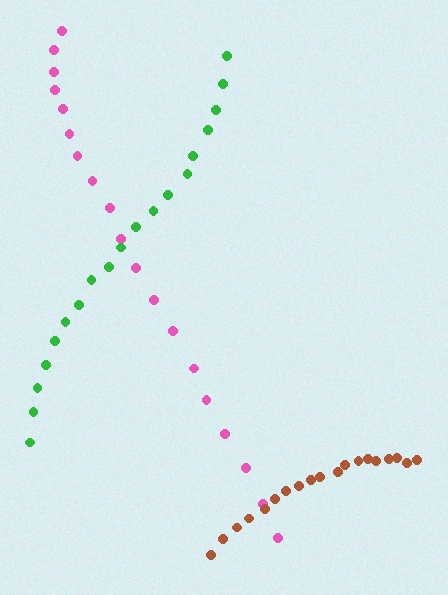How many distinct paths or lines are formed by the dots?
There are 3 distinct paths.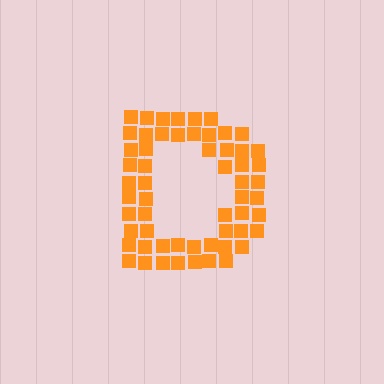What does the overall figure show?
The overall figure shows the letter D.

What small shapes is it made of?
It is made of small squares.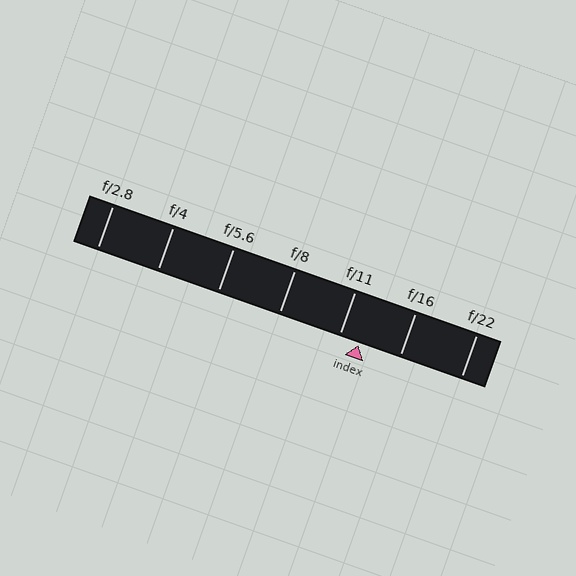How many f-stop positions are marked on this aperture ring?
There are 7 f-stop positions marked.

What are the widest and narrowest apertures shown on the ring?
The widest aperture shown is f/2.8 and the narrowest is f/22.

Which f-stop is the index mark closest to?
The index mark is closest to f/11.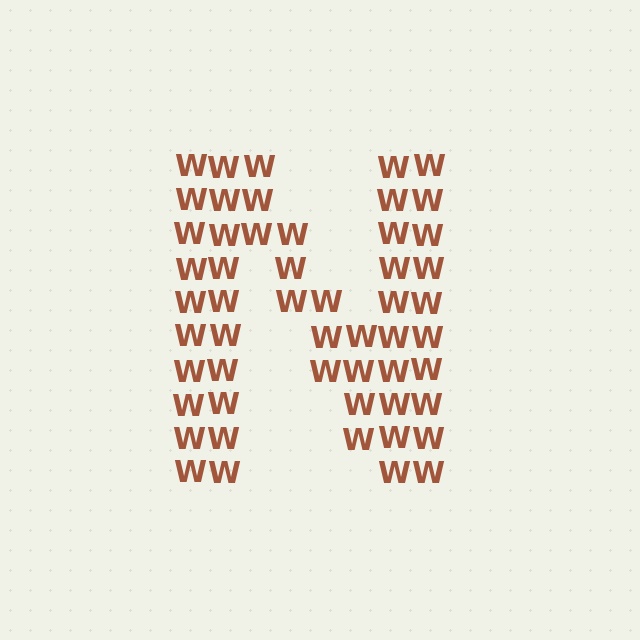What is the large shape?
The large shape is the letter N.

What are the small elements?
The small elements are letter W's.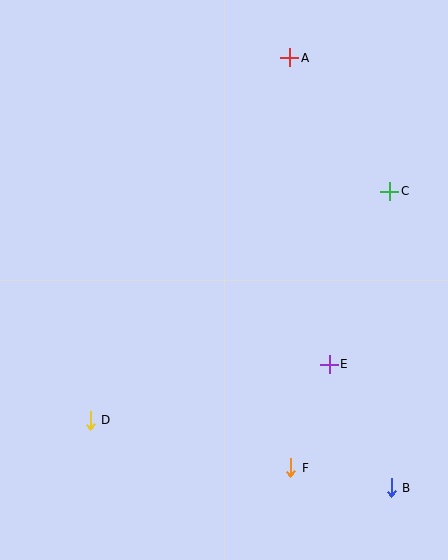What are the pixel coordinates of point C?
Point C is at (390, 191).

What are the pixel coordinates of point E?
Point E is at (329, 364).